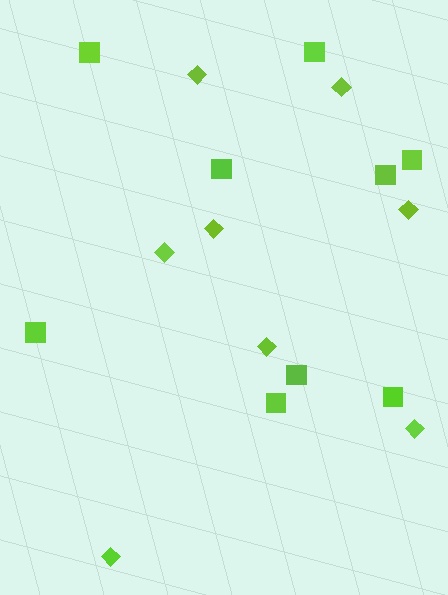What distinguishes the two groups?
There are 2 groups: one group of squares (9) and one group of diamonds (8).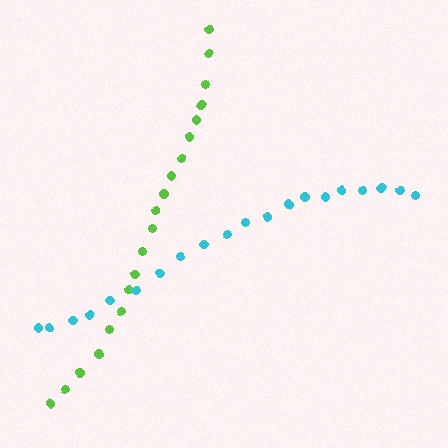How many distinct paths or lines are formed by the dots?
There are 2 distinct paths.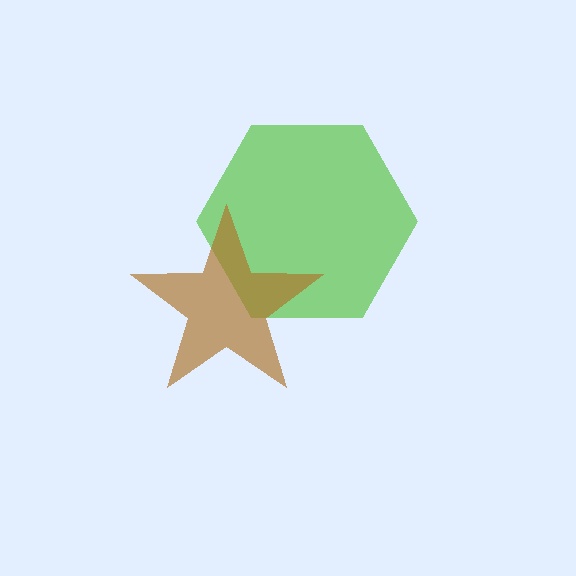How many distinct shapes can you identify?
There are 2 distinct shapes: a lime hexagon, a brown star.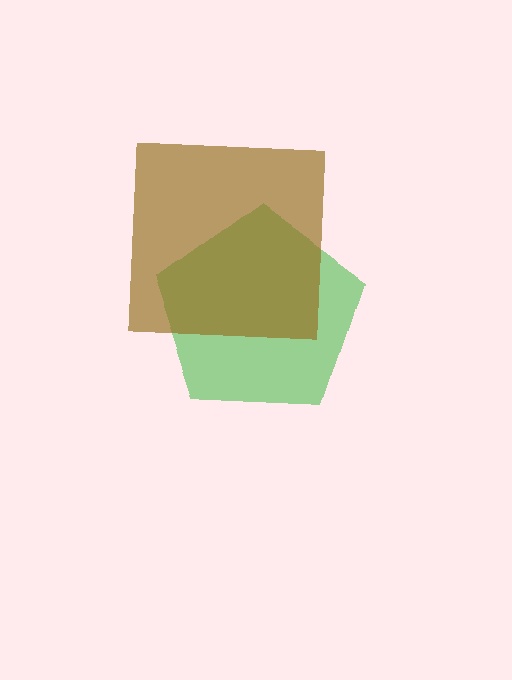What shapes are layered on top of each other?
The layered shapes are: a green pentagon, a brown square.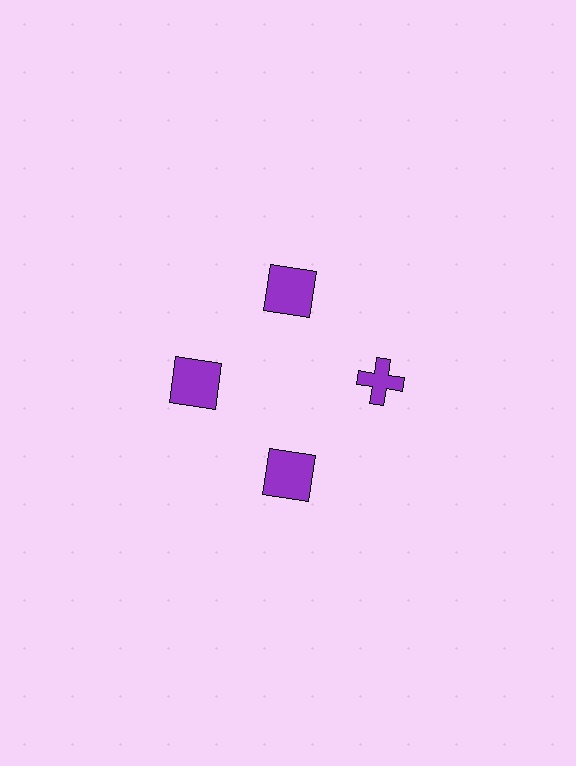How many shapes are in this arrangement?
There are 4 shapes arranged in a ring pattern.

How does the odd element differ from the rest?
It has a different shape: cross instead of square.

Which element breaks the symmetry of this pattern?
The purple cross at roughly the 3 o'clock position breaks the symmetry. All other shapes are purple squares.